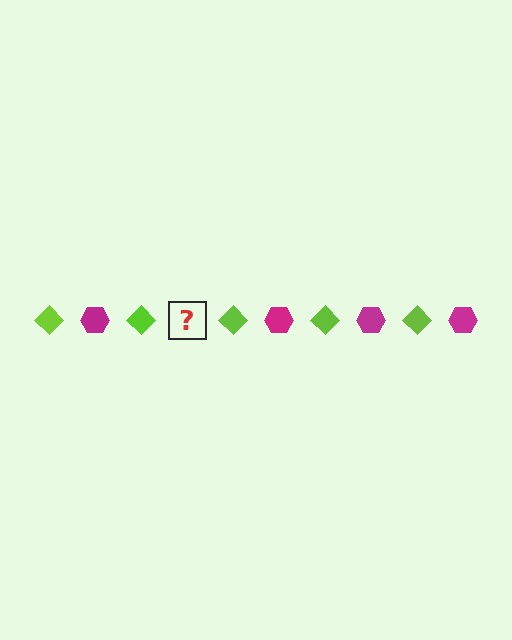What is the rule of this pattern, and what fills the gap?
The rule is that the pattern alternates between lime diamond and magenta hexagon. The gap should be filled with a magenta hexagon.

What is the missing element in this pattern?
The missing element is a magenta hexagon.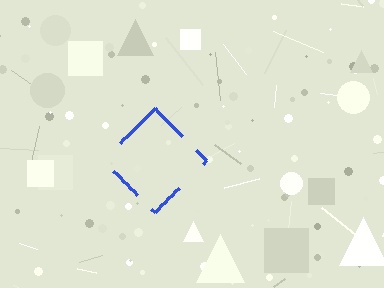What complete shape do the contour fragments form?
The contour fragments form a diamond.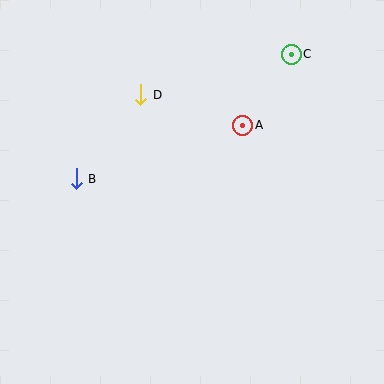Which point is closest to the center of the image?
Point A at (243, 125) is closest to the center.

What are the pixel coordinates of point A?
Point A is at (243, 125).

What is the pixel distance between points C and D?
The distance between C and D is 156 pixels.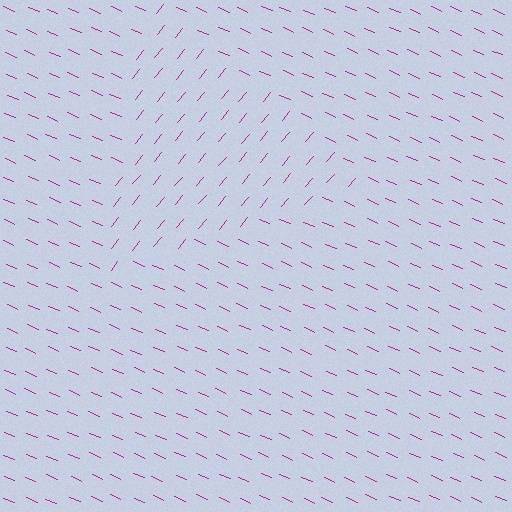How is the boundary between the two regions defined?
The boundary is defined purely by a change in line orientation (approximately 73 degrees difference). All lines are the same color and thickness.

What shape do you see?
I see a triangle.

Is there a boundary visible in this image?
Yes, there is a texture boundary formed by a change in line orientation.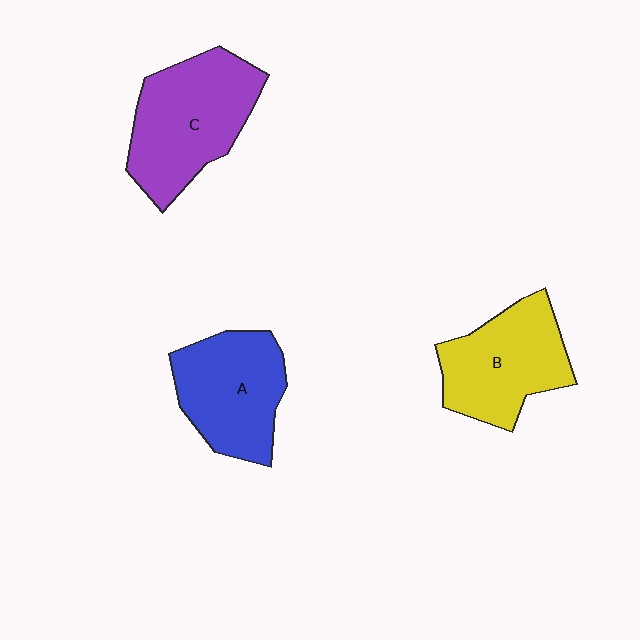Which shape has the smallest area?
Shape A (blue).